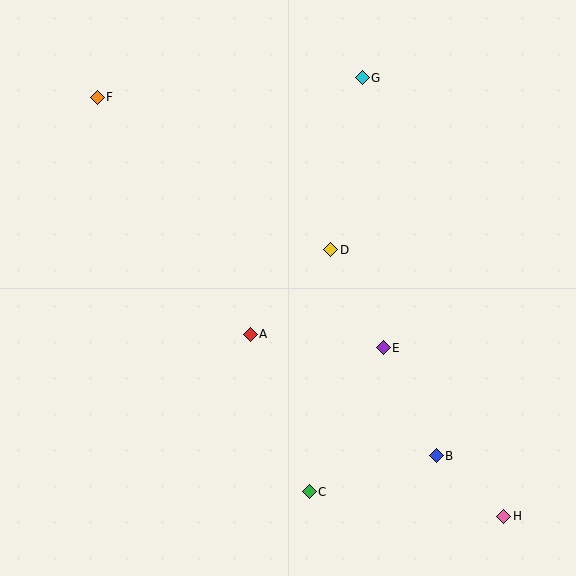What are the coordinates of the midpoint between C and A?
The midpoint between C and A is at (280, 413).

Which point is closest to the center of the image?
Point D at (331, 250) is closest to the center.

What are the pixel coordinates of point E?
Point E is at (383, 348).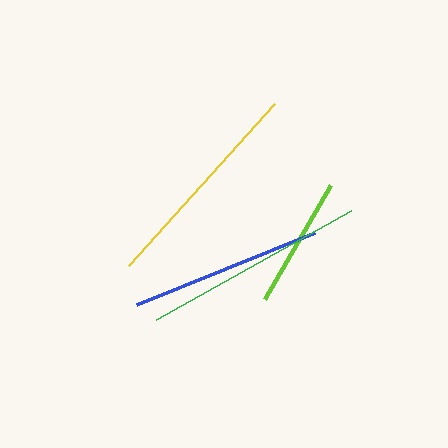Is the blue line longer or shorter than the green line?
The green line is longer than the blue line.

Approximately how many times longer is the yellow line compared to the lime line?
The yellow line is approximately 1.7 times the length of the lime line.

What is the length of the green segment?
The green segment is approximately 224 pixels long.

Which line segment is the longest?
The green line is the longest at approximately 224 pixels.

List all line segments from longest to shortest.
From longest to shortest: green, yellow, blue, lime.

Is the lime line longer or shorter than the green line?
The green line is longer than the lime line.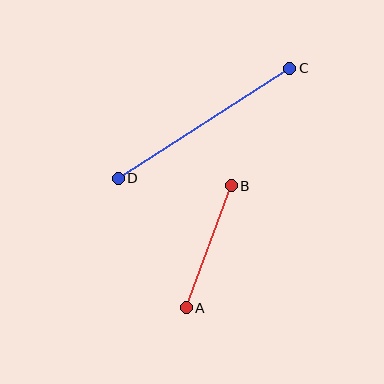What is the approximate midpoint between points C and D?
The midpoint is at approximately (204, 123) pixels.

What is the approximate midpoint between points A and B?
The midpoint is at approximately (209, 247) pixels.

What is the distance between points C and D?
The distance is approximately 204 pixels.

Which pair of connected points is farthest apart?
Points C and D are farthest apart.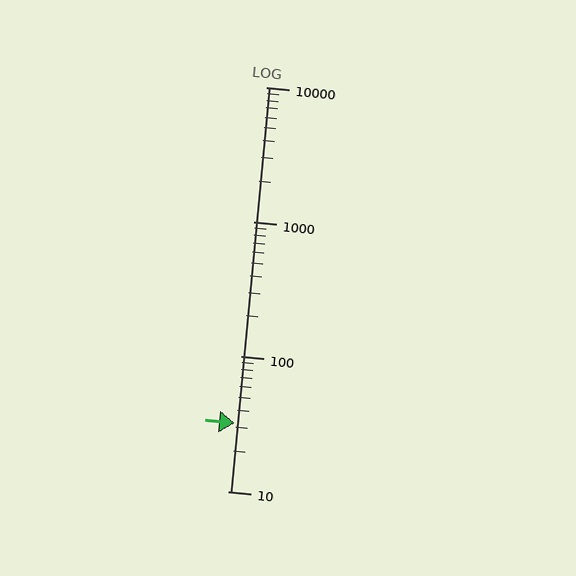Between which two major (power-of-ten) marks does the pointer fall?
The pointer is between 10 and 100.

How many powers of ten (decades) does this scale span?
The scale spans 3 decades, from 10 to 10000.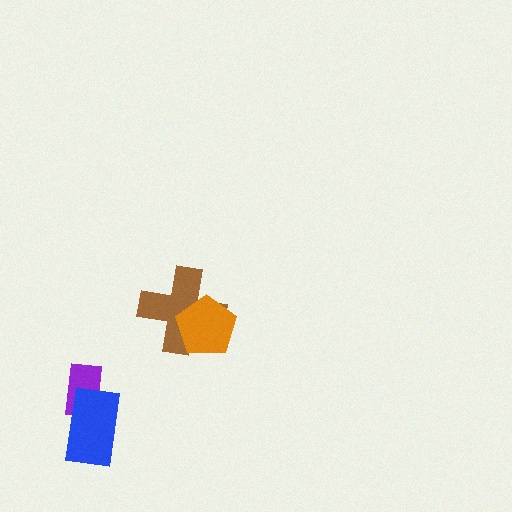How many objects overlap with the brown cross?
1 object overlaps with the brown cross.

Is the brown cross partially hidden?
Yes, it is partially covered by another shape.